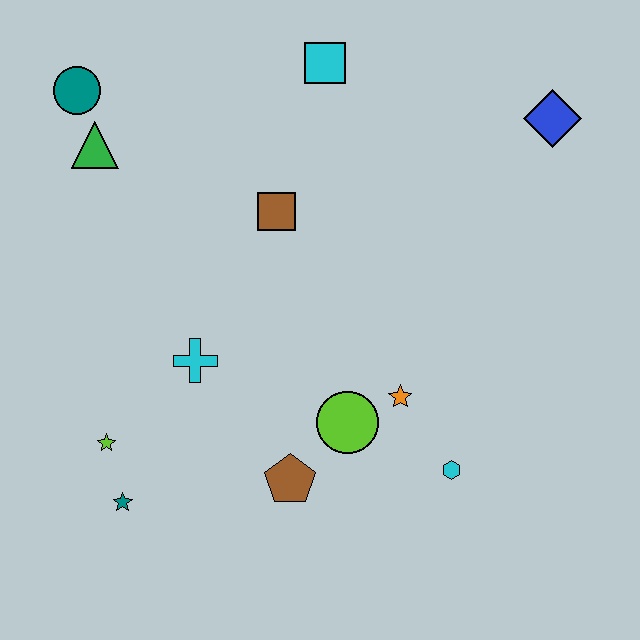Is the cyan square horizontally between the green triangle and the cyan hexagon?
Yes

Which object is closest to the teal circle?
The green triangle is closest to the teal circle.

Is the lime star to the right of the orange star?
No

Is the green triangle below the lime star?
No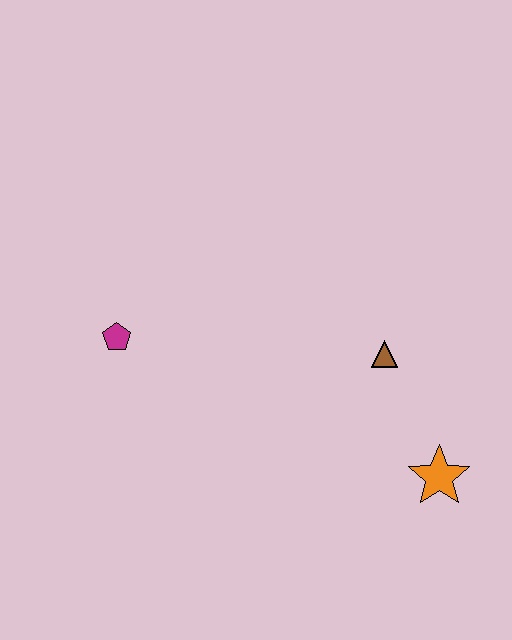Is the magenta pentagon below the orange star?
No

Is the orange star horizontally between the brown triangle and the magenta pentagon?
No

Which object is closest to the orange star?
The brown triangle is closest to the orange star.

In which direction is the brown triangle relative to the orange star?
The brown triangle is above the orange star.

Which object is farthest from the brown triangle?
The magenta pentagon is farthest from the brown triangle.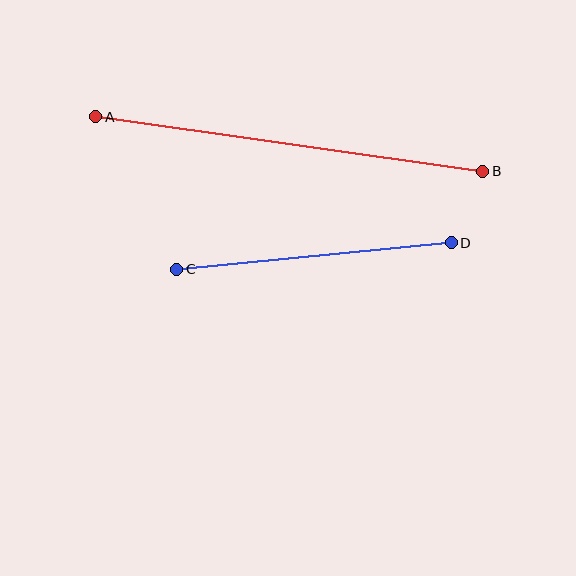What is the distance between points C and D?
The distance is approximately 276 pixels.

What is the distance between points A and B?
The distance is approximately 391 pixels.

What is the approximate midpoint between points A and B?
The midpoint is at approximately (289, 144) pixels.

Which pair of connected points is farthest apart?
Points A and B are farthest apart.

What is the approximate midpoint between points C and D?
The midpoint is at approximately (314, 256) pixels.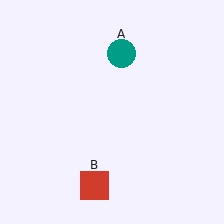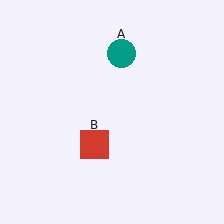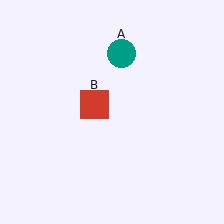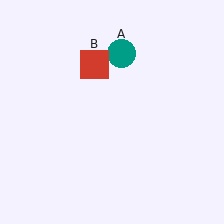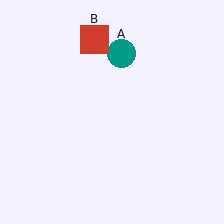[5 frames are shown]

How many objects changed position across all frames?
1 object changed position: red square (object B).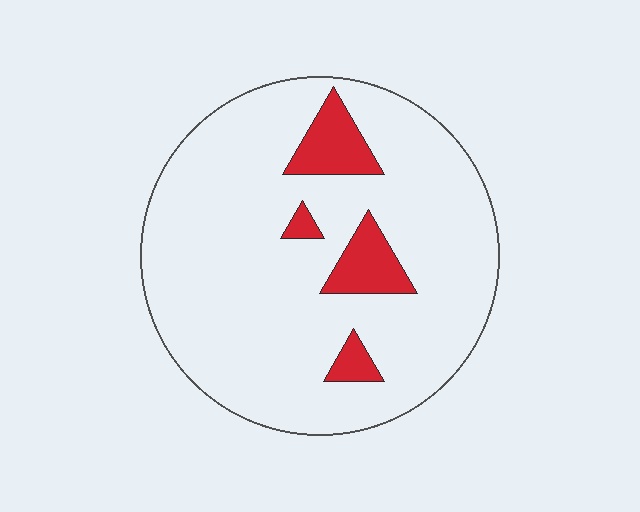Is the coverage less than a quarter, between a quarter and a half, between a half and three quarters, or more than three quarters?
Less than a quarter.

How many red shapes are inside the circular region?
4.